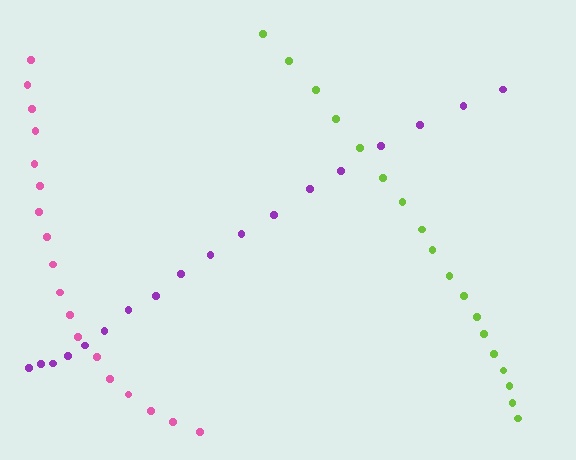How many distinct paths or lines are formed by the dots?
There are 3 distinct paths.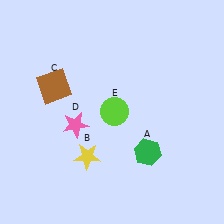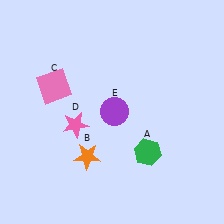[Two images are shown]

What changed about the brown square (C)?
In Image 1, C is brown. In Image 2, it changed to pink.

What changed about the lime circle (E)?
In Image 1, E is lime. In Image 2, it changed to purple.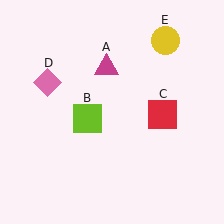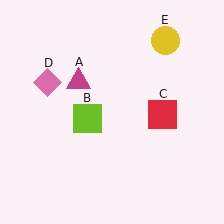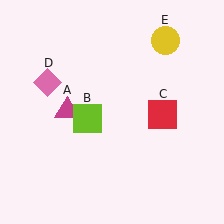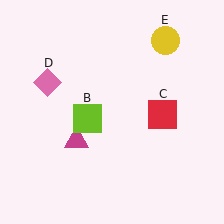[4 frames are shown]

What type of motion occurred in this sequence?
The magenta triangle (object A) rotated counterclockwise around the center of the scene.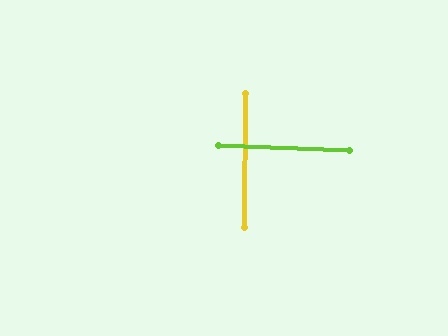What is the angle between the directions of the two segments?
Approximately 88 degrees.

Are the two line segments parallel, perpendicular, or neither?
Perpendicular — they meet at approximately 88°.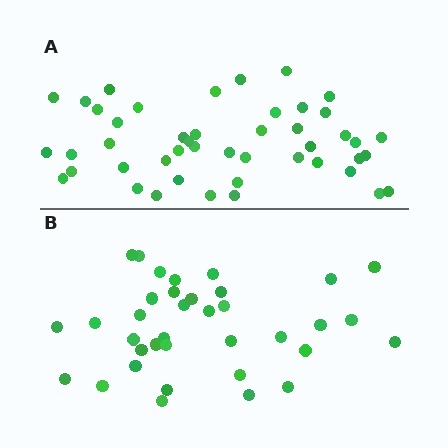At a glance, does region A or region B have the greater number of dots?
Region A (the top region) has more dots.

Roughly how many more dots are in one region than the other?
Region A has roughly 10 or so more dots than region B.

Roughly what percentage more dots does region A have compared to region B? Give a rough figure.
About 30% more.